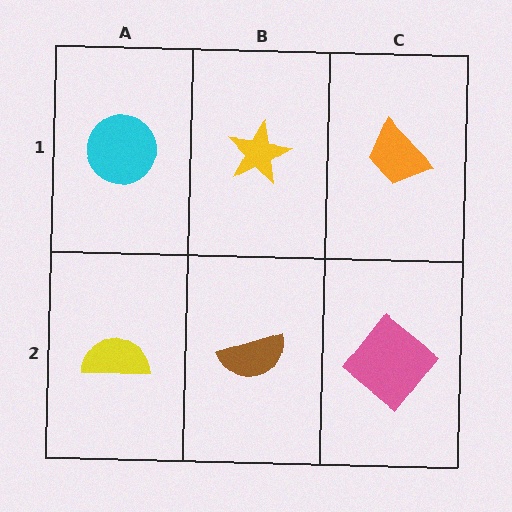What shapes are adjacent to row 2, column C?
An orange trapezoid (row 1, column C), a brown semicircle (row 2, column B).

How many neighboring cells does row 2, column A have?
2.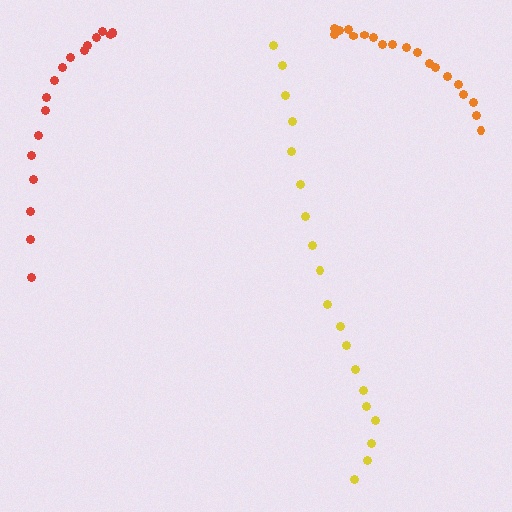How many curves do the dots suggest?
There are 3 distinct paths.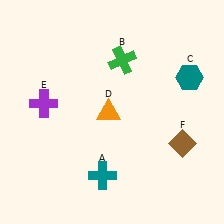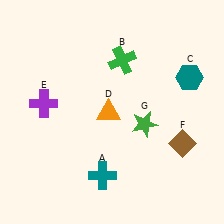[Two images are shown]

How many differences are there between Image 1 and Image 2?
There is 1 difference between the two images.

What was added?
A green star (G) was added in Image 2.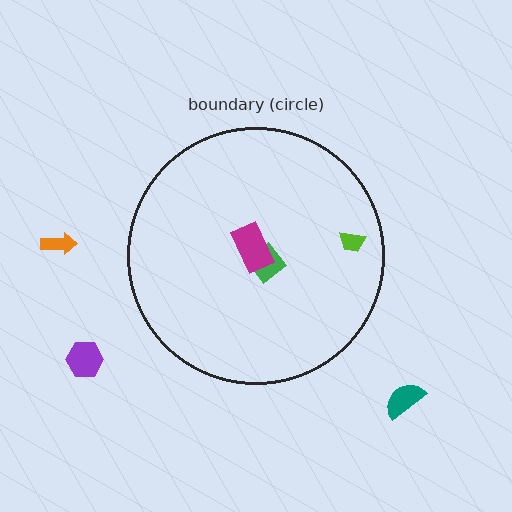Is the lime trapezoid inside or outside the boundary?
Inside.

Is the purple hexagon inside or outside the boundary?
Outside.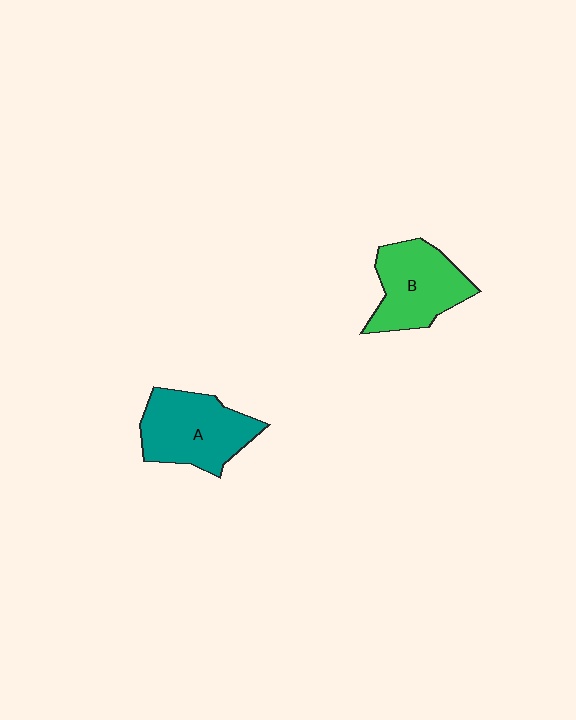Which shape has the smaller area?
Shape B (green).